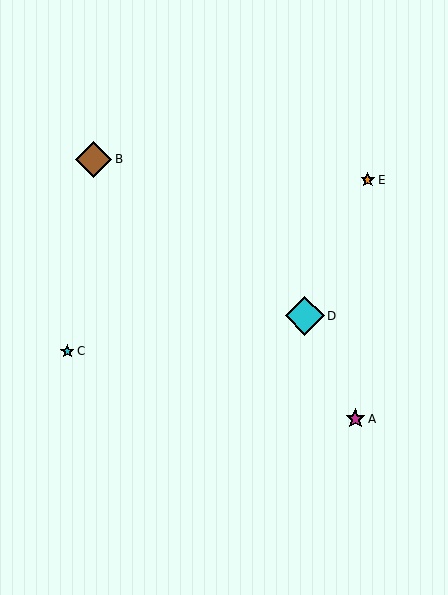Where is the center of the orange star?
The center of the orange star is at (368, 180).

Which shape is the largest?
The cyan diamond (labeled D) is the largest.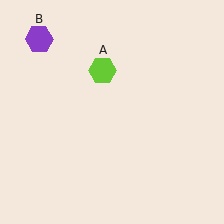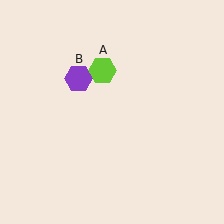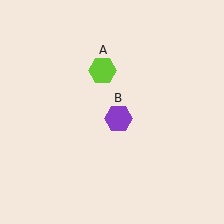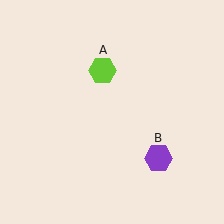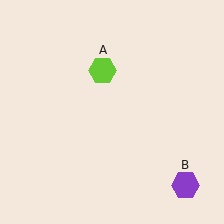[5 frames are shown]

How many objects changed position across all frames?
1 object changed position: purple hexagon (object B).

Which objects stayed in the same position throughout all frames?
Lime hexagon (object A) remained stationary.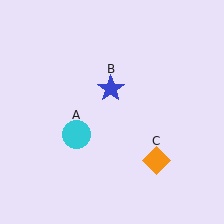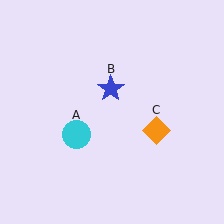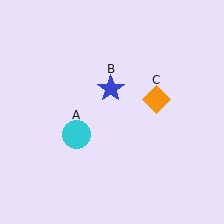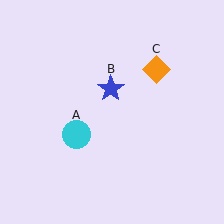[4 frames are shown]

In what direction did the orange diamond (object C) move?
The orange diamond (object C) moved up.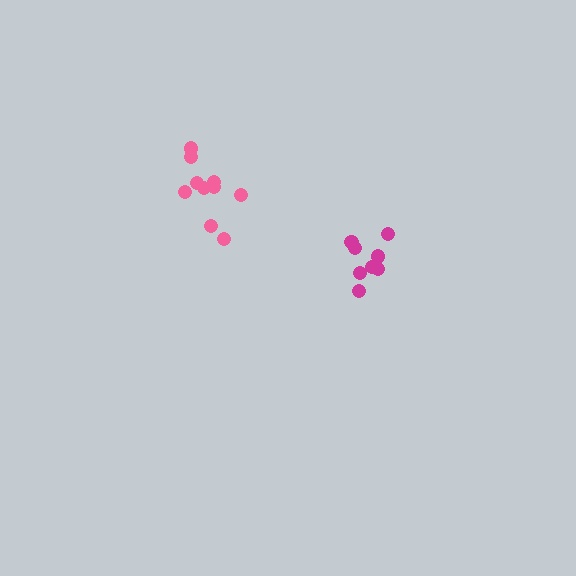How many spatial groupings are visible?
There are 2 spatial groupings.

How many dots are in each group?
Group 1: 8 dots, Group 2: 10 dots (18 total).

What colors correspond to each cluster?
The clusters are colored: magenta, pink.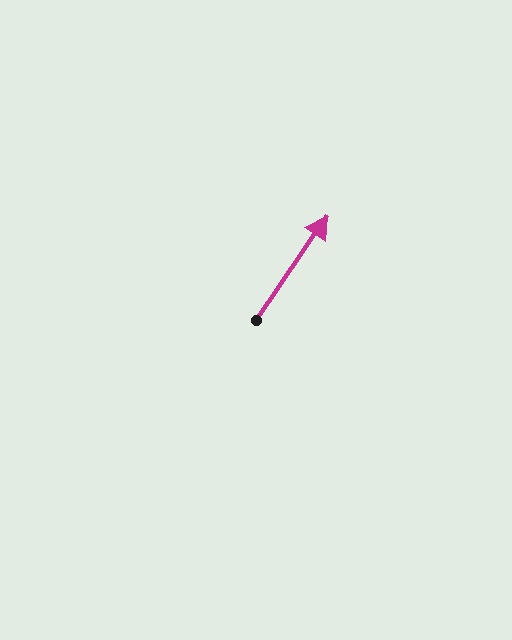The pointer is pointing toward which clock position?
Roughly 1 o'clock.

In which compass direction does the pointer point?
Northeast.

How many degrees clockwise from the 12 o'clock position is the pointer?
Approximately 35 degrees.